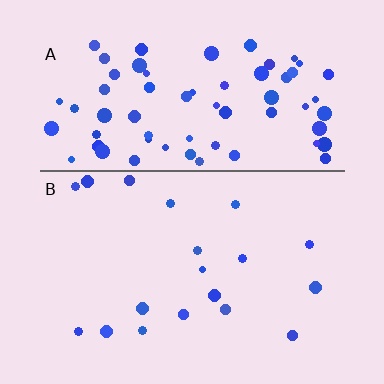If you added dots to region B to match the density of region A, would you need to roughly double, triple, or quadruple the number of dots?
Approximately quadruple.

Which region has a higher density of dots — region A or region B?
A (the top).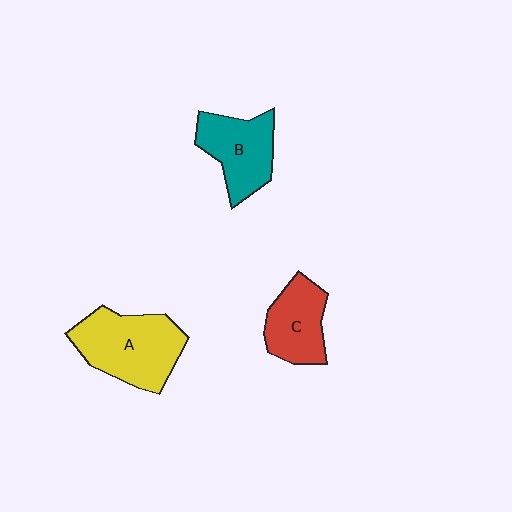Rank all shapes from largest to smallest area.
From largest to smallest: A (yellow), B (teal), C (red).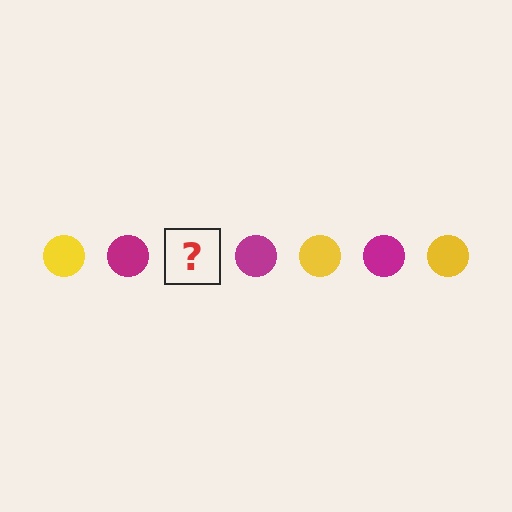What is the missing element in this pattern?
The missing element is a yellow circle.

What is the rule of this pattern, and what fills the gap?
The rule is that the pattern cycles through yellow, magenta circles. The gap should be filled with a yellow circle.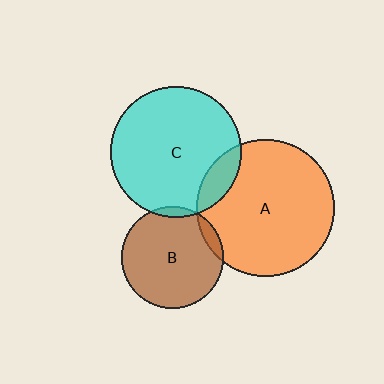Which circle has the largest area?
Circle A (orange).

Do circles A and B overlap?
Yes.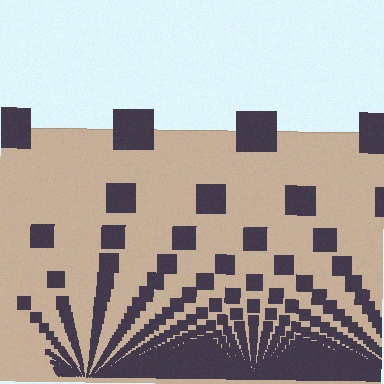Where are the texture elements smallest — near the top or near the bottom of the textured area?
Near the bottom.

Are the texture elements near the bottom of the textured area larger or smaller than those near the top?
Smaller. The gradient is inverted — elements near the bottom are smaller and denser.